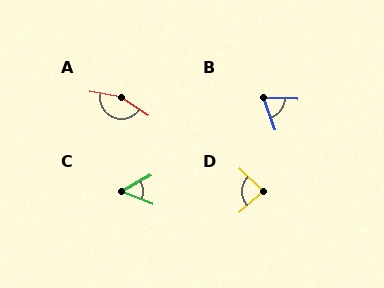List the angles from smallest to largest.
C (50°), B (68°), D (85°), A (157°).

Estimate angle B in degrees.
Approximately 68 degrees.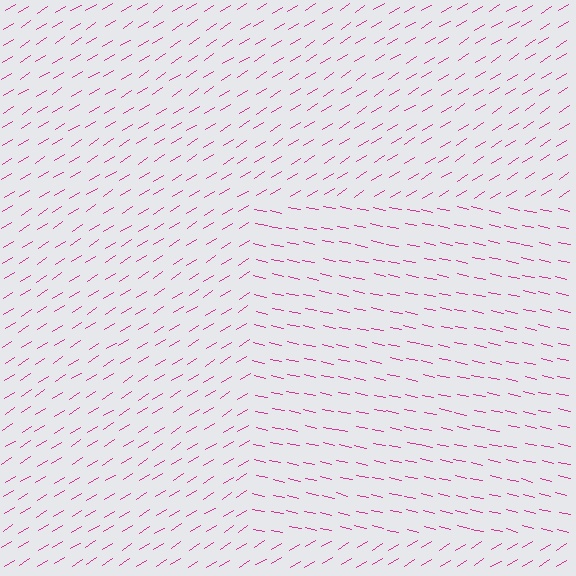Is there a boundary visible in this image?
Yes, there is a texture boundary formed by a change in line orientation.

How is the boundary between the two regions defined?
The boundary is defined purely by a change in line orientation (approximately 45 degrees difference). All lines are the same color and thickness.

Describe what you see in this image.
The image is filled with small magenta line segments. A rectangle region in the image has lines oriented differently from the surrounding lines, creating a visible texture boundary.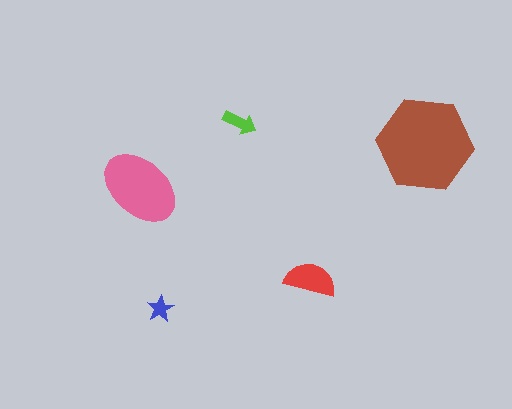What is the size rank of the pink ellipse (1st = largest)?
2nd.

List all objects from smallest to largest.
The blue star, the lime arrow, the red semicircle, the pink ellipse, the brown hexagon.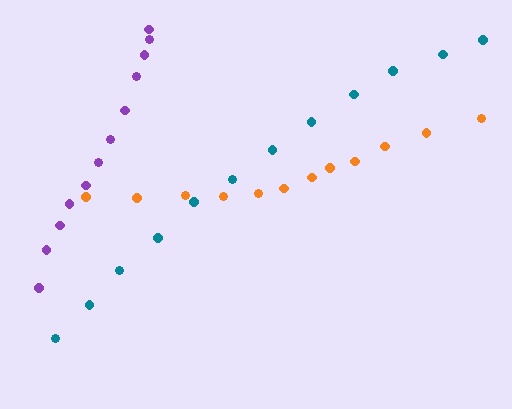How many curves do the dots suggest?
There are 3 distinct paths.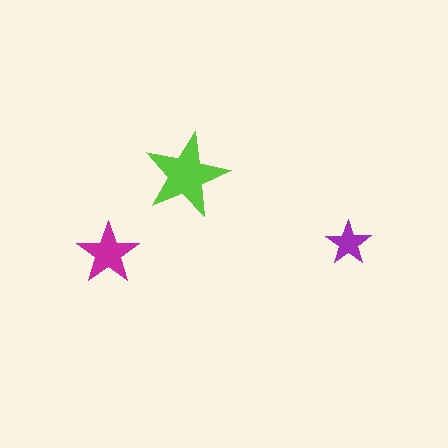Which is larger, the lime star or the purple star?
The lime one.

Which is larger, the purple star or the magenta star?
The magenta one.